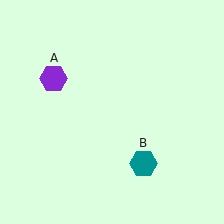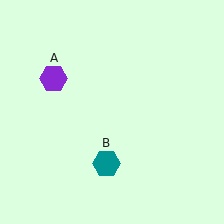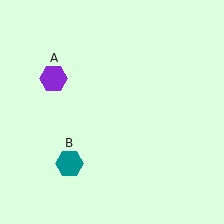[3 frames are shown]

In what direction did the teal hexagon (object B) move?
The teal hexagon (object B) moved left.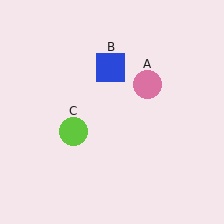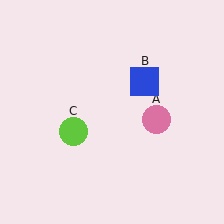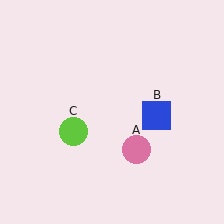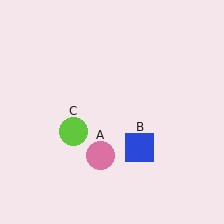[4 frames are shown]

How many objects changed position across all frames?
2 objects changed position: pink circle (object A), blue square (object B).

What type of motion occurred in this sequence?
The pink circle (object A), blue square (object B) rotated clockwise around the center of the scene.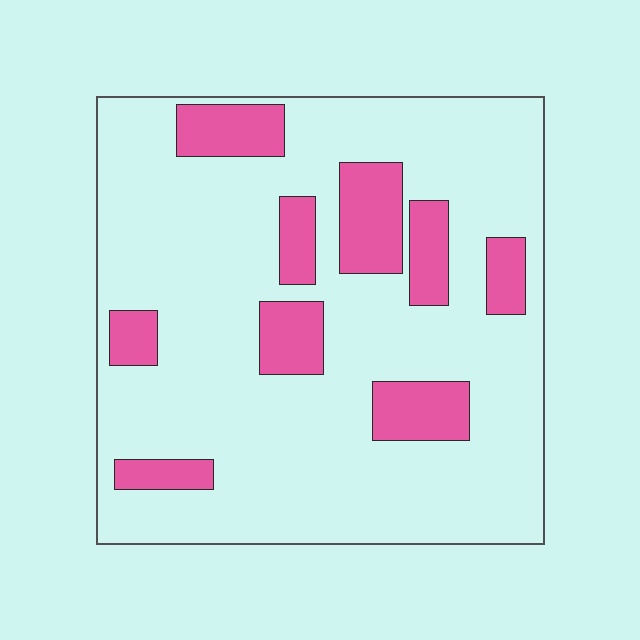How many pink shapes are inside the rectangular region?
9.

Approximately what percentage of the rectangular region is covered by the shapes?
Approximately 20%.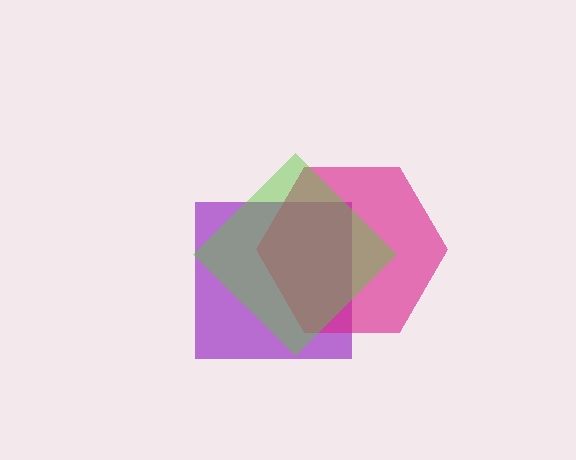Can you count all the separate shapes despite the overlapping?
Yes, there are 3 separate shapes.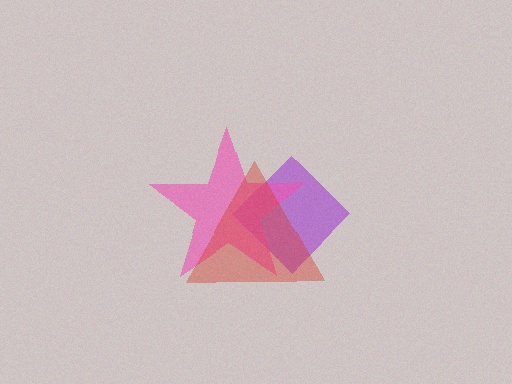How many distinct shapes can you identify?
There are 3 distinct shapes: a purple diamond, a pink star, a red triangle.